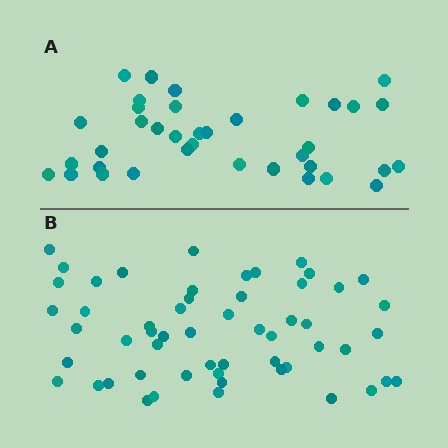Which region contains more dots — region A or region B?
Region B (the bottom region) has more dots.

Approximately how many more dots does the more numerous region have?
Region B has approximately 20 more dots than region A.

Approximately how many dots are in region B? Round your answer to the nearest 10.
About 60 dots. (The exact count is 55, which rounds to 60.)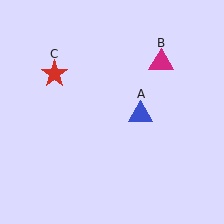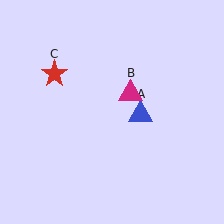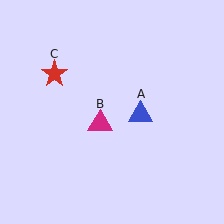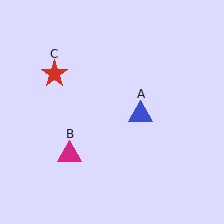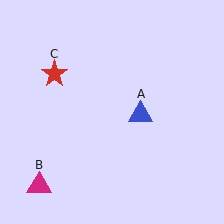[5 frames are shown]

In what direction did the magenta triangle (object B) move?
The magenta triangle (object B) moved down and to the left.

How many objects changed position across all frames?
1 object changed position: magenta triangle (object B).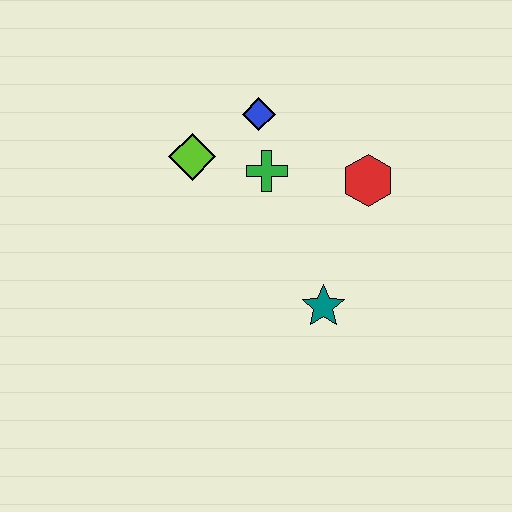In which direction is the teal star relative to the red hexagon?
The teal star is below the red hexagon.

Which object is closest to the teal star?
The red hexagon is closest to the teal star.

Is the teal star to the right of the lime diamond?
Yes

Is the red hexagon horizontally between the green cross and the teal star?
No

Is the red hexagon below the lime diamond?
Yes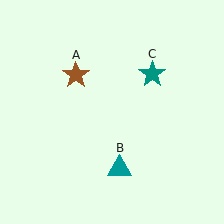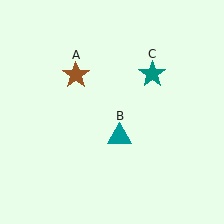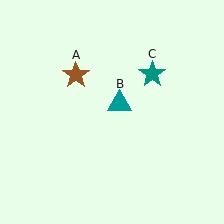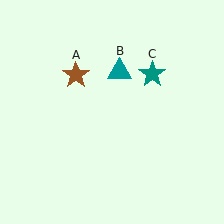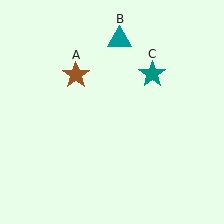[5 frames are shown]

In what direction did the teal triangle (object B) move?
The teal triangle (object B) moved up.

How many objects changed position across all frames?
1 object changed position: teal triangle (object B).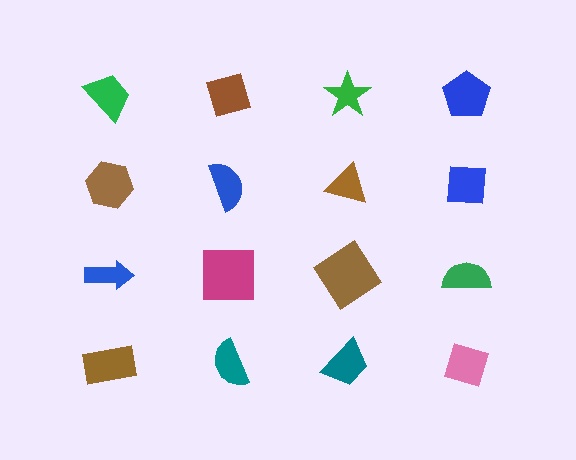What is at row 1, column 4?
A blue pentagon.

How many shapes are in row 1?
4 shapes.